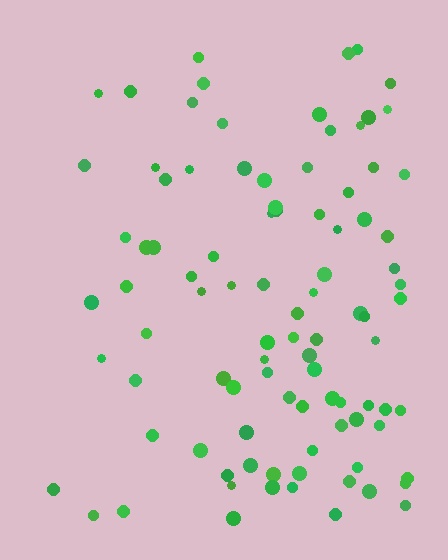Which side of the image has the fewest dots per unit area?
The left.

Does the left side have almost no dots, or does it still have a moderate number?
Still a moderate number, just noticeably fewer than the right.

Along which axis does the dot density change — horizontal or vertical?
Horizontal.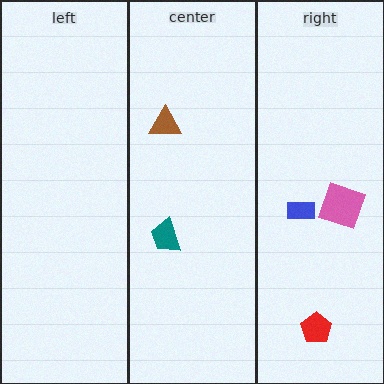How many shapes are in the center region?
2.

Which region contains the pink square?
The right region.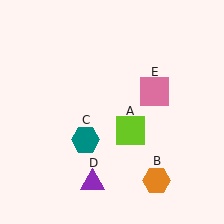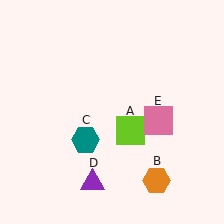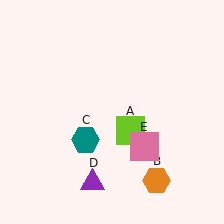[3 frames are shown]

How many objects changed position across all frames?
1 object changed position: pink square (object E).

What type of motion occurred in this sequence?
The pink square (object E) rotated clockwise around the center of the scene.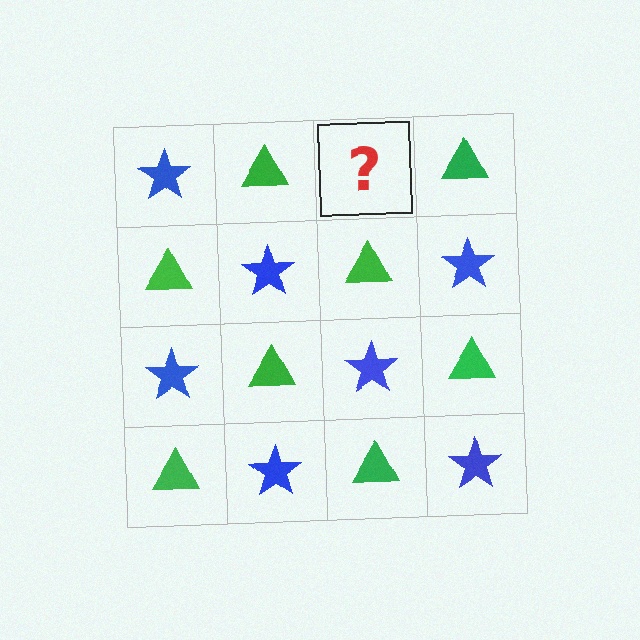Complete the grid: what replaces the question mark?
The question mark should be replaced with a blue star.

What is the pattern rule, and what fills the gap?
The rule is that it alternates blue star and green triangle in a checkerboard pattern. The gap should be filled with a blue star.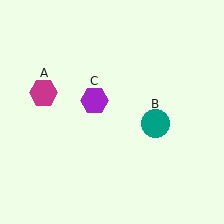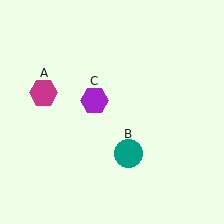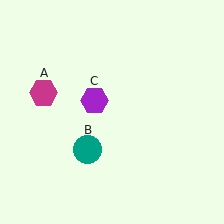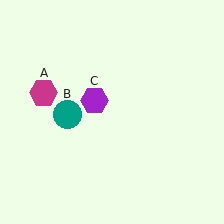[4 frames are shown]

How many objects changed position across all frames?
1 object changed position: teal circle (object B).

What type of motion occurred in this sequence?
The teal circle (object B) rotated clockwise around the center of the scene.